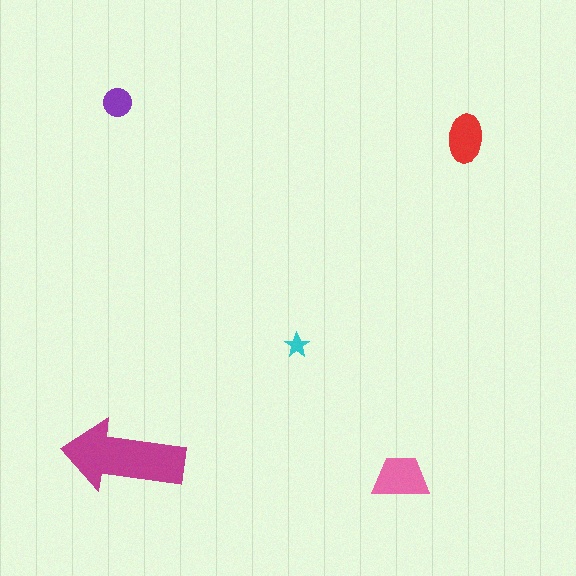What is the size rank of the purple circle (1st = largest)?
4th.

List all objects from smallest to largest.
The cyan star, the purple circle, the red ellipse, the pink trapezoid, the magenta arrow.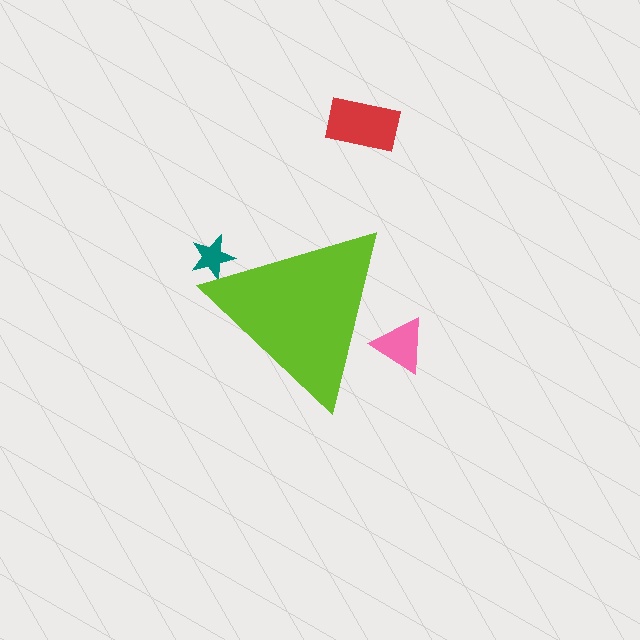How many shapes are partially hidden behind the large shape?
2 shapes are partially hidden.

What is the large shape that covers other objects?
A lime triangle.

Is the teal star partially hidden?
Yes, the teal star is partially hidden behind the lime triangle.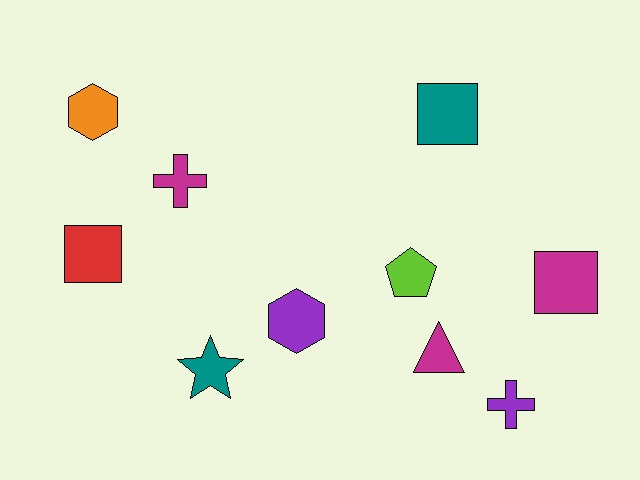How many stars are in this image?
There is 1 star.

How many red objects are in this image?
There is 1 red object.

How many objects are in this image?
There are 10 objects.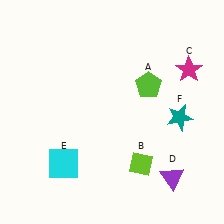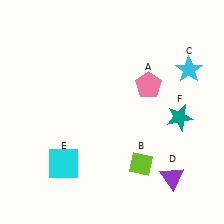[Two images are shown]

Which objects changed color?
A changed from lime to pink. C changed from magenta to cyan.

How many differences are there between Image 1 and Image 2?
There are 2 differences between the two images.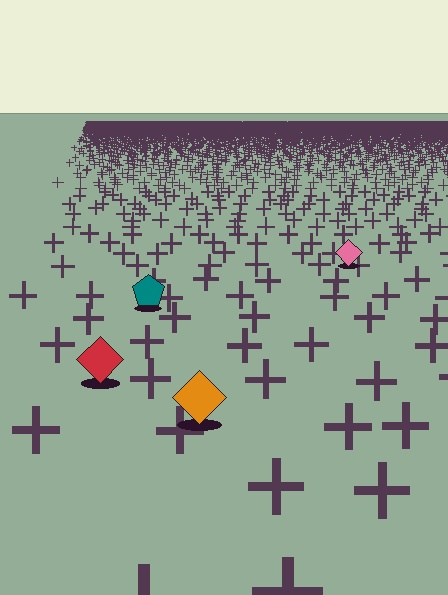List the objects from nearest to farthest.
From nearest to farthest: the orange diamond, the red diamond, the teal pentagon, the pink diamond.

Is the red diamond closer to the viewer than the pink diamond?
Yes. The red diamond is closer — you can tell from the texture gradient: the ground texture is coarser near it.